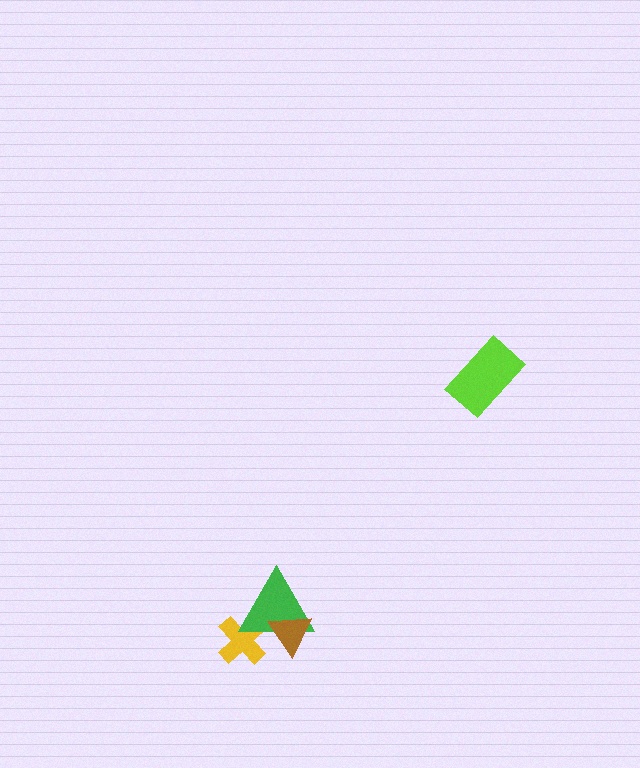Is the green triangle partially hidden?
Yes, it is partially covered by another shape.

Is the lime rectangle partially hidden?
No, no other shape covers it.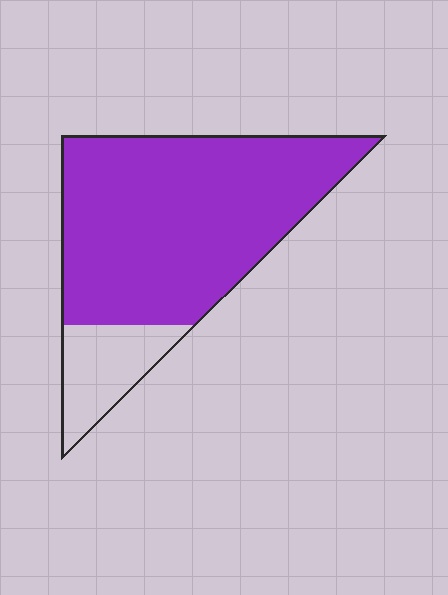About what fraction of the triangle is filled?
About five sixths (5/6).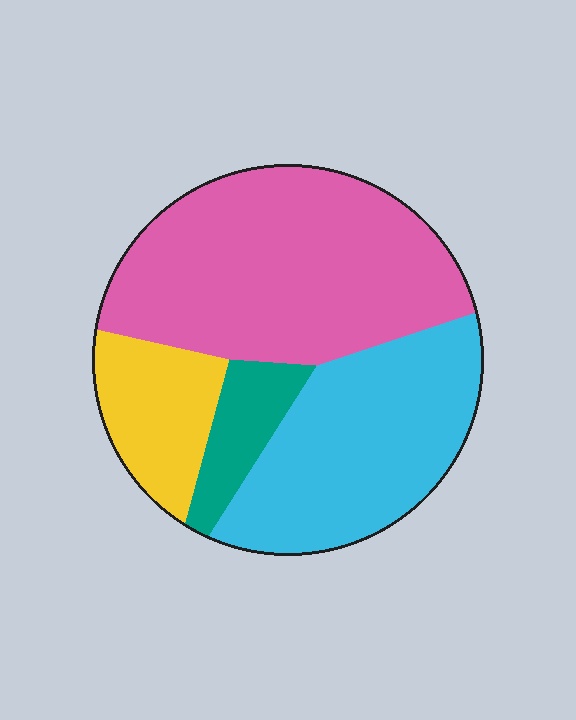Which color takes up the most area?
Pink, at roughly 45%.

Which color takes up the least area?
Teal, at roughly 10%.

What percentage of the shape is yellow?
Yellow covers roughly 15% of the shape.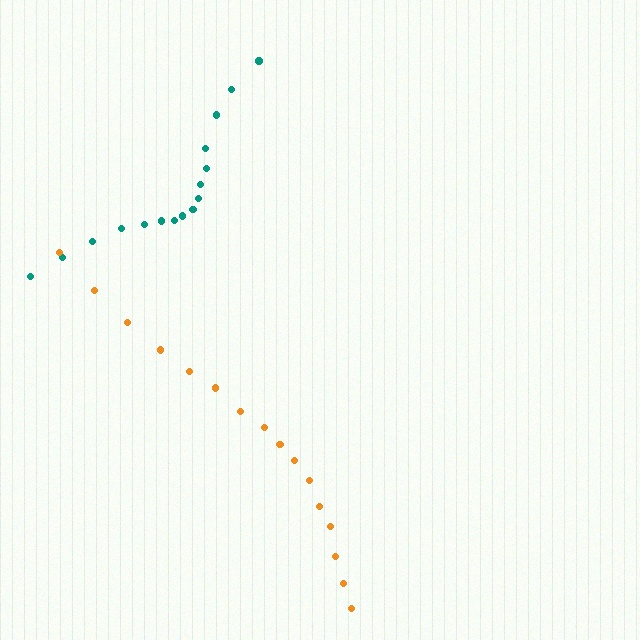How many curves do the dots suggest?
There are 2 distinct paths.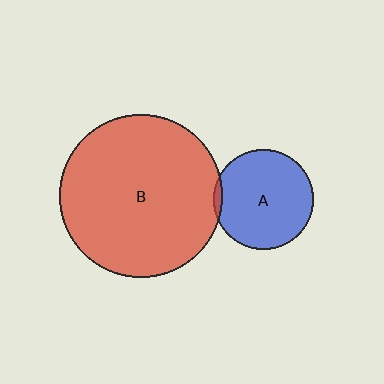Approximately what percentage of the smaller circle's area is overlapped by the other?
Approximately 5%.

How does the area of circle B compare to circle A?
Approximately 2.7 times.